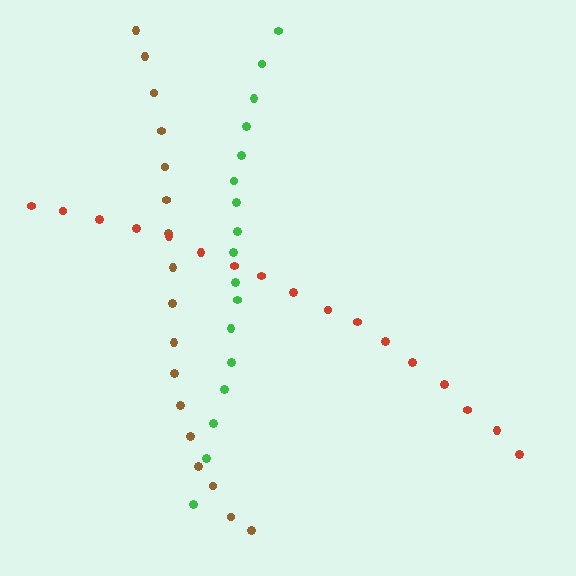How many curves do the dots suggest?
There are 3 distinct paths.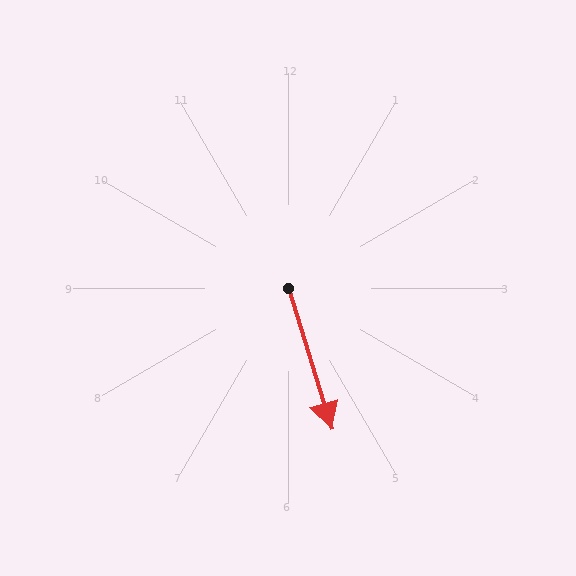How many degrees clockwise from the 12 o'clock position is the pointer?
Approximately 163 degrees.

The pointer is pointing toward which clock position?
Roughly 5 o'clock.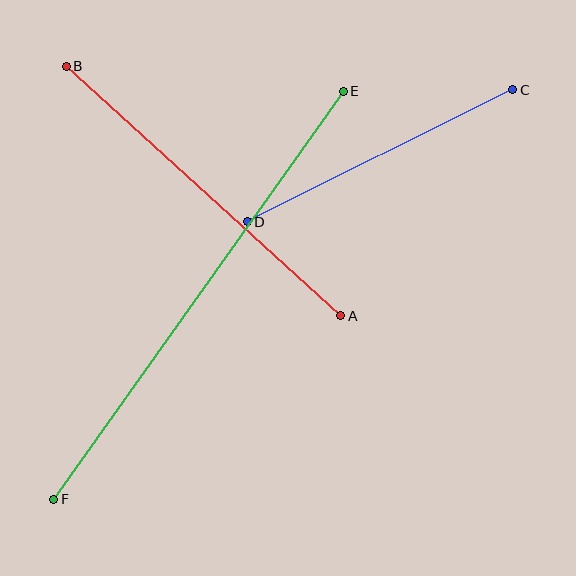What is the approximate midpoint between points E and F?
The midpoint is at approximately (198, 295) pixels.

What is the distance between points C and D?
The distance is approximately 296 pixels.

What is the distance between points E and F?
The distance is approximately 500 pixels.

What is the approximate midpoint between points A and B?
The midpoint is at approximately (204, 191) pixels.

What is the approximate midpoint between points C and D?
The midpoint is at approximately (380, 156) pixels.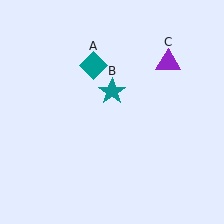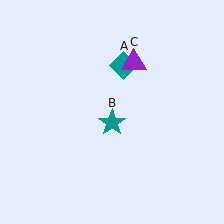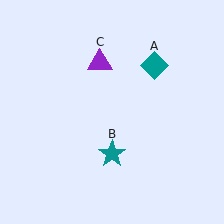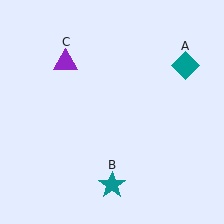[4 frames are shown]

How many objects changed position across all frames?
3 objects changed position: teal diamond (object A), teal star (object B), purple triangle (object C).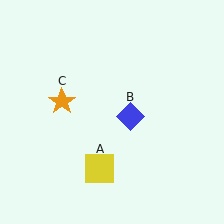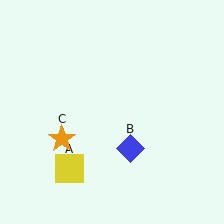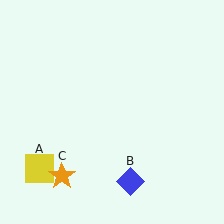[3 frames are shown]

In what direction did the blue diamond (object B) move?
The blue diamond (object B) moved down.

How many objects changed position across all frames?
3 objects changed position: yellow square (object A), blue diamond (object B), orange star (object C).